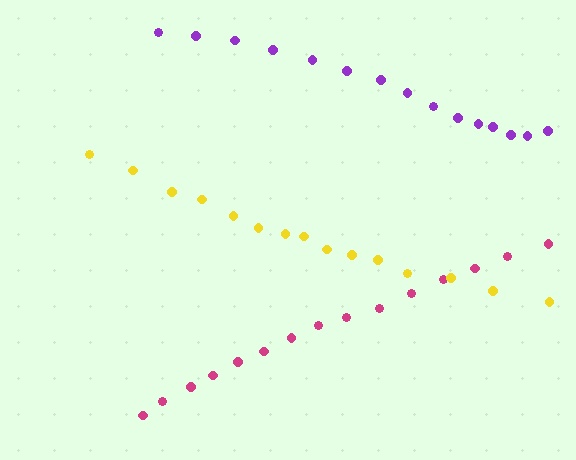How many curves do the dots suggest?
There are 3 distinct paths.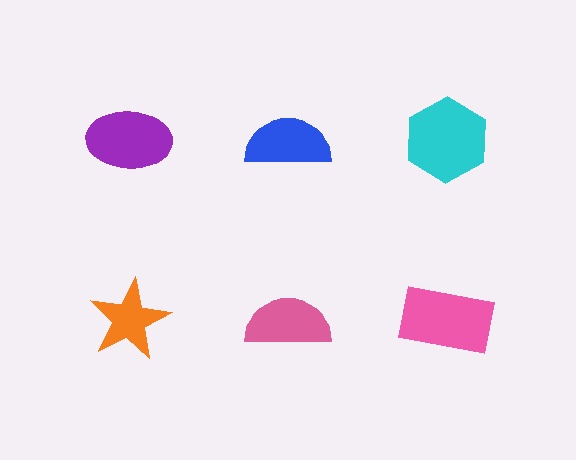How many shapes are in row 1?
3 shapes.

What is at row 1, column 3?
A cyan hexagon.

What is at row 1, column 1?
A purple ellipse.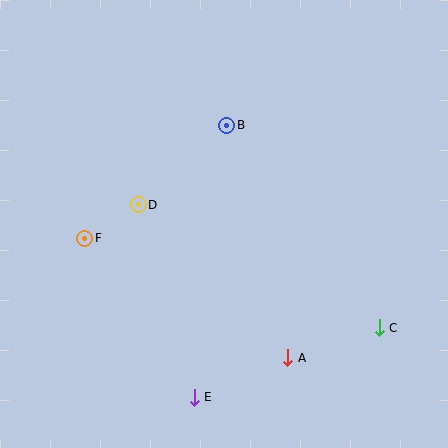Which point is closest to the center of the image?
Point D at (138, 205) is closest to the center.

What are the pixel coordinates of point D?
Point D is at (138, 205).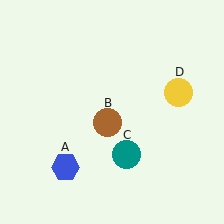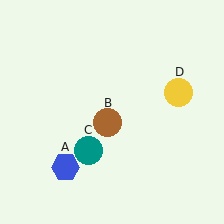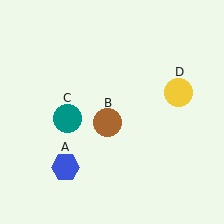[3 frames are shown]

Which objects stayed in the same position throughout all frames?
Blue hexagon (object A) and brown circle (object B) and yellow circle (object D) remained stationary.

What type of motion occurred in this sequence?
The teal circle (object C) rotated clockwise around the center of the scene.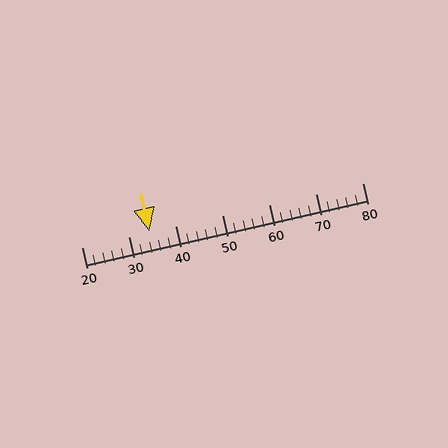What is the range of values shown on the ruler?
The ruler shows values from 20 to 80.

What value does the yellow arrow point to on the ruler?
The yellow arrow points to approximately 34.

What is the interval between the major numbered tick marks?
The major tick marks are spaced 10 units apart.